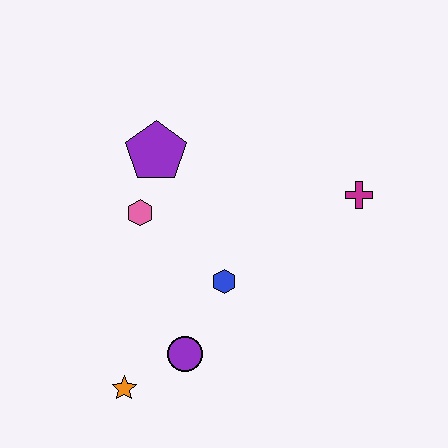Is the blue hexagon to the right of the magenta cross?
No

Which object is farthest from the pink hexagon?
The magenta cross is farthest from the pink hexagon.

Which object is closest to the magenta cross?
The blue hexagon is closest to the magenta cross.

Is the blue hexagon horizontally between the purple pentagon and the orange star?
No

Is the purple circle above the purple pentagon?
No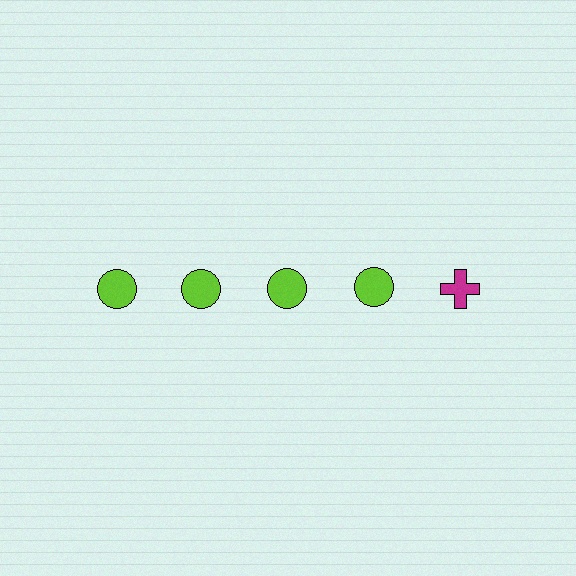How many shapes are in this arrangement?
There are 5 shapes arranged in a grid pattern.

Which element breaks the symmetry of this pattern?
The magenta cross in the top row, rightmost column breaks the symmetry. All other shapes are lime circles.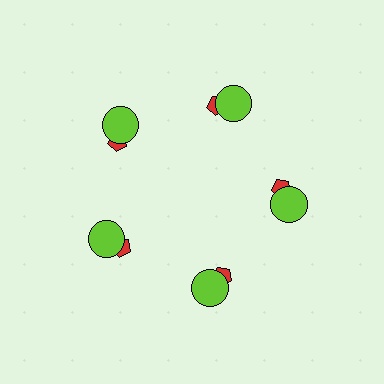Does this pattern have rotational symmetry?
Yes, this pattern has 5-fold rotational symmetry. It looks the same after rotating 72 degrees around the center.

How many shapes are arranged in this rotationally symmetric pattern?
There are 10 shapes, arranged in 5 groups of 2.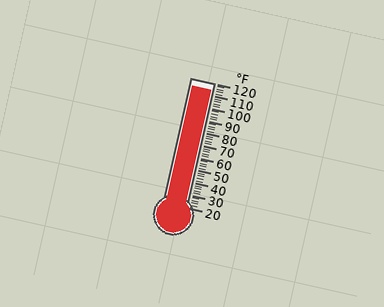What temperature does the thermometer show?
The thermometer shows approximately 114°F.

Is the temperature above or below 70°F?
The temperature is above 70°F.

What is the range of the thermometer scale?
The thermometer scale ranges from 20°F to 120°F.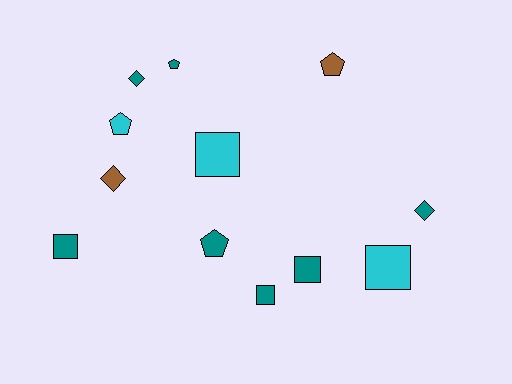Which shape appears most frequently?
Square, with 5 objects.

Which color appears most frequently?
Teal, with 7 objects.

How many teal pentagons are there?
There are 2 teal pentagons.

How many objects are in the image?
There are 12 objects.